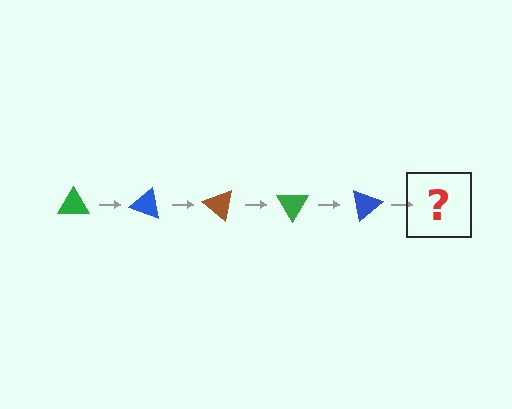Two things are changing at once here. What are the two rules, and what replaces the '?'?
The two rules are that it rotates 20 degrees each step and the color cycles through green, blue, and brown. The '?' should be a brown triangle, rotated 100 degrees from the start.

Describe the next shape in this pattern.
It should be a brown triangle, rotated 100 degrees from the start.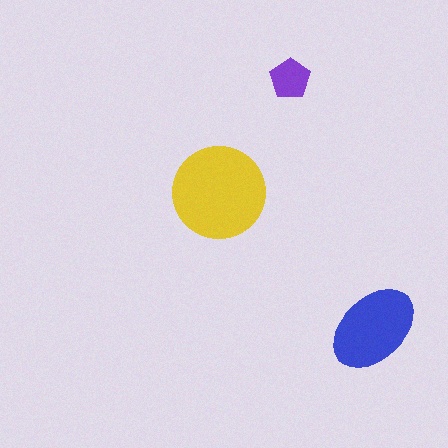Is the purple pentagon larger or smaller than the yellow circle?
Smaller.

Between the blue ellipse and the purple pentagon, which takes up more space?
The blue ellipse.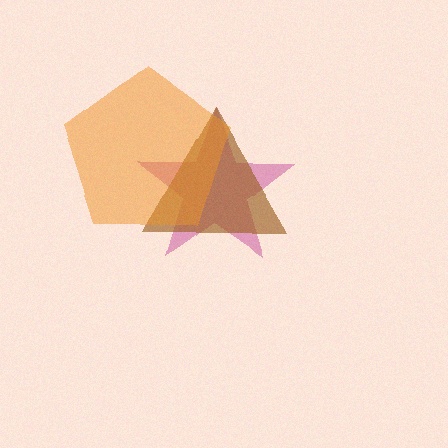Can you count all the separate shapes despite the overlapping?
Yes, there are 3 separate shapes.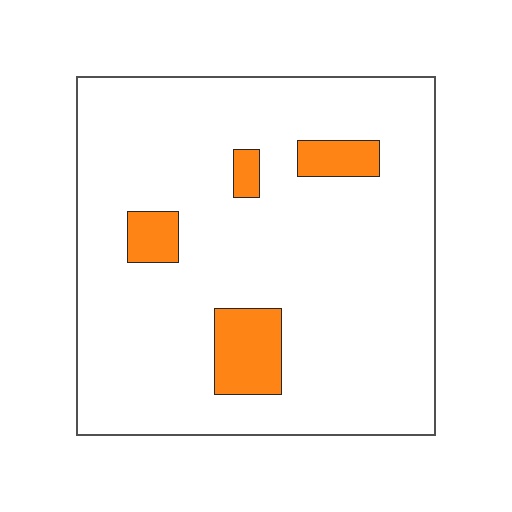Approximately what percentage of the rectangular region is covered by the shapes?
Approximately 10%.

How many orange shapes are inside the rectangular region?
4.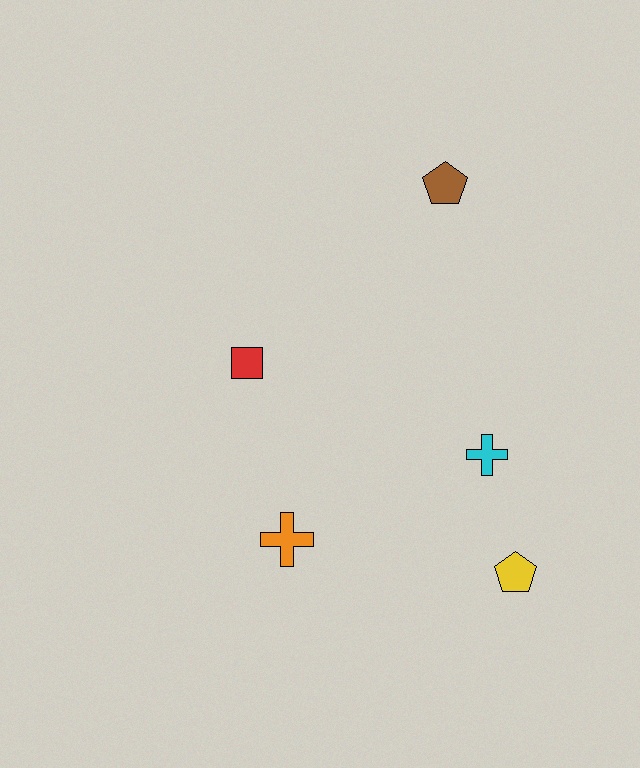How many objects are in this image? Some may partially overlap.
There are 5 objects.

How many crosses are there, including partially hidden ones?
There are 2 crosses.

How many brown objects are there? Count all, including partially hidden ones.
There is 1 brown object.